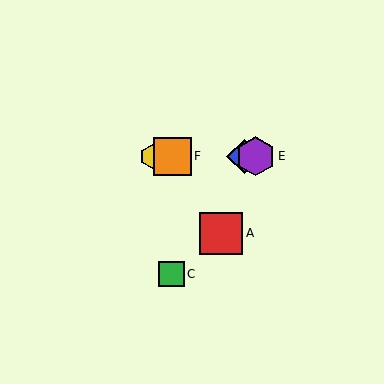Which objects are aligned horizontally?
Objects B, D, E, F are aligned horizontally.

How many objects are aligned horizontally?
4 objects (B, D, E, F) are aligned horizontally.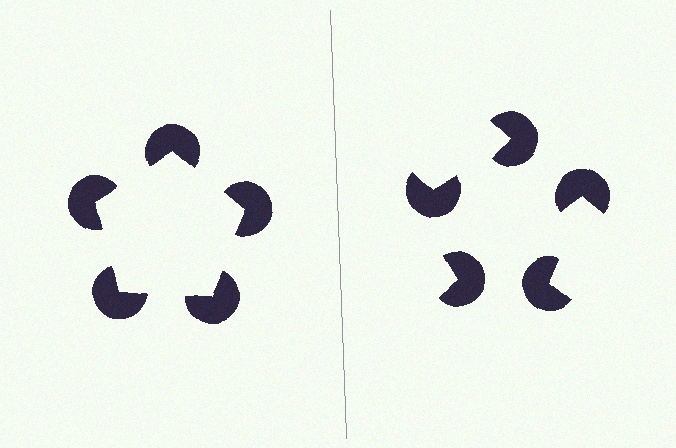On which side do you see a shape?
An illusory pentagon appears on the left side. On the right side the wedge cuts are rotated, so no coherent shape forms.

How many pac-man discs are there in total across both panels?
10 — 5 on each side.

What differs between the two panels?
The pac-man discs are positioned identically on both sides; only the wedge orientations differ. On the left they align to a pentagon; on the right they are misaligned.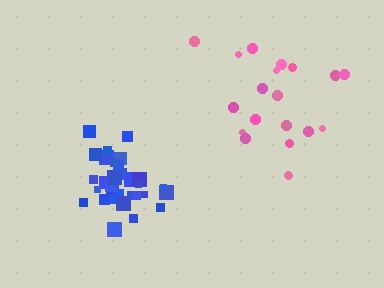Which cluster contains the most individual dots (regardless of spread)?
Blue (34).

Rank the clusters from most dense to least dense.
blue, pink.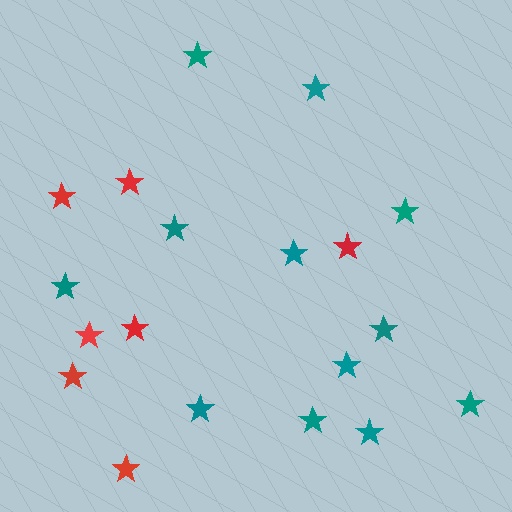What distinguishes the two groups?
There are 2 groups: one group of teal stars (12) and one group of red stars (7).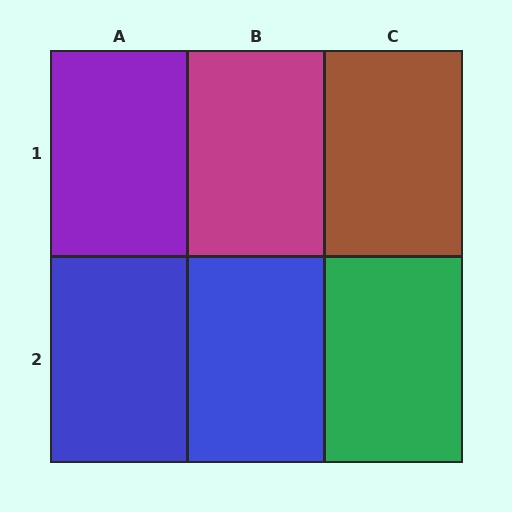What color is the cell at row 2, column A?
Blue.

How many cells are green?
1 cell is green.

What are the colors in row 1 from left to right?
Purple, magenta, brown.